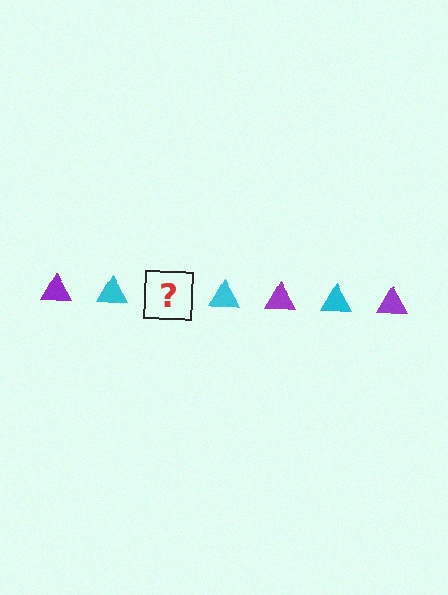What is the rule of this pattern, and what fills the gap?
The rule is that the pattern cycles through purple, cyan triangles. The gap should be filled with a purple triangle.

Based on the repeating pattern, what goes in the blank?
The blank should be a purple triangle.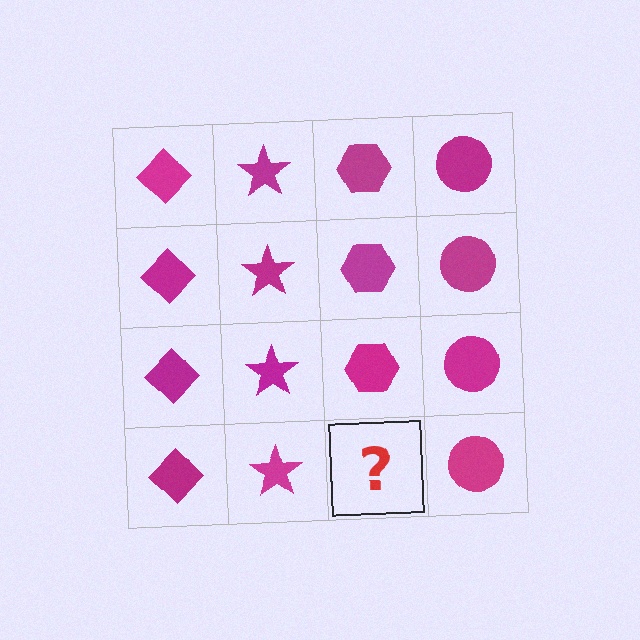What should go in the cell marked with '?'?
The missing cell should contain a magenta hexagon.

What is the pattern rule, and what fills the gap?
The rule is that each column has a consistent shape. The gap should be filled with a magenta hexagon.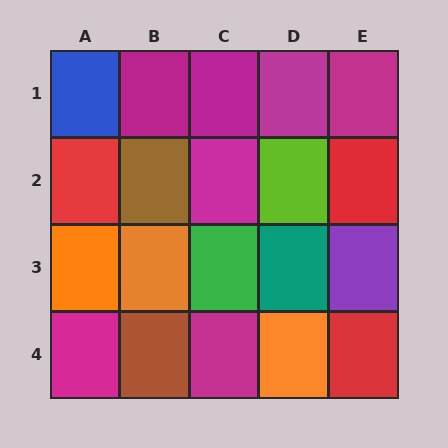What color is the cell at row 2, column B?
Brown.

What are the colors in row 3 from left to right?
Orange, orange, green, teal, purple.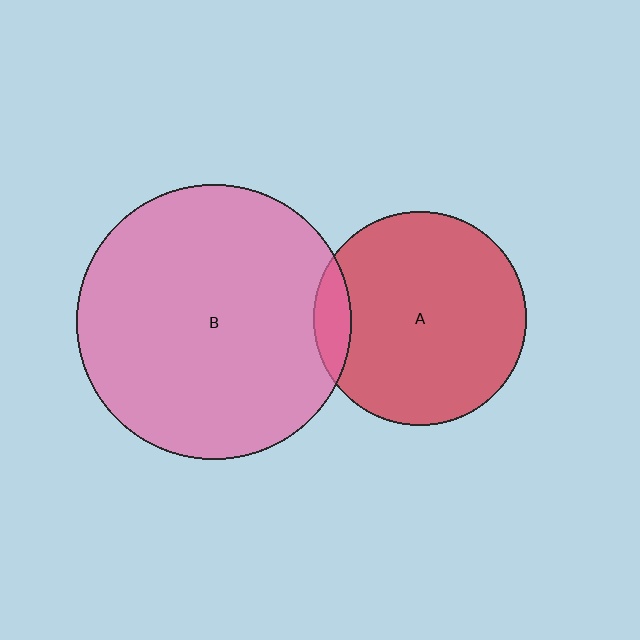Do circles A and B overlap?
Yes.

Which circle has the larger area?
Circle B (pink).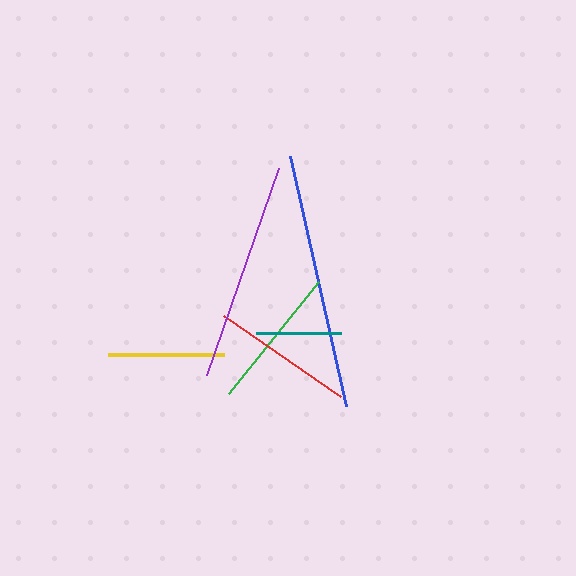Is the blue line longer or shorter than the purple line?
The blue line is longer than the purple line.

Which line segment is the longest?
The blue line is the longest at approximately 257 pixels.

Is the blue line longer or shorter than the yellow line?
The blue line is longer than the yellow line.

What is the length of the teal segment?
The teal segment is approximately 85 pixels long.